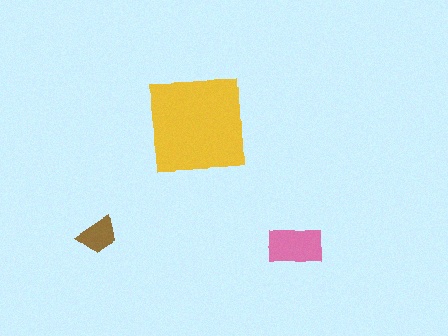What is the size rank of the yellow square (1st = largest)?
1st.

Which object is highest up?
The yellow square is topmost.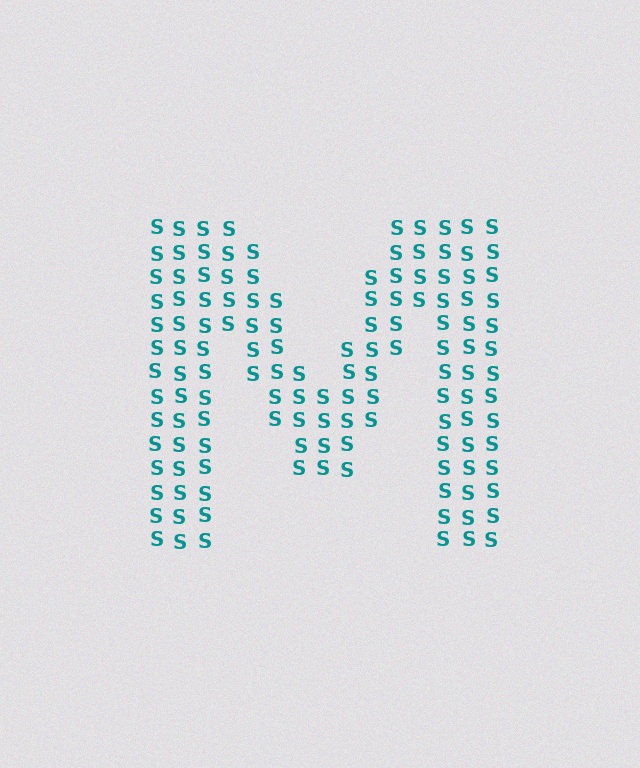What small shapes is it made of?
It is made of small letter S's.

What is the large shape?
The large shape is the letter M.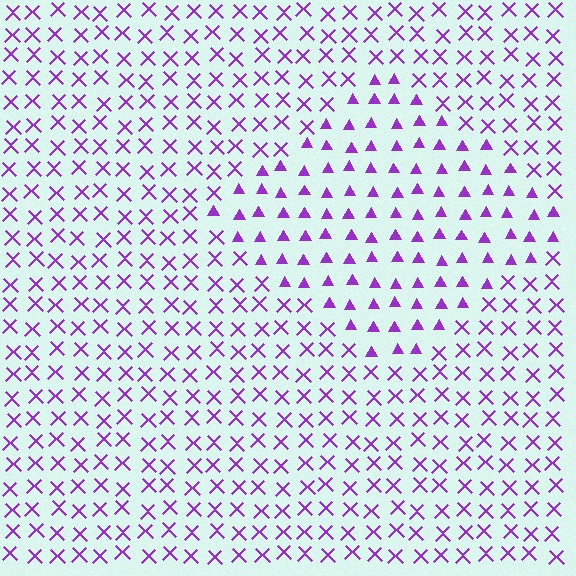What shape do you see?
I see a diamond.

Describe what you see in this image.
The image is filled with small purple elements arranged in a uniform grid. A diamond-shaped region contains triangles, while the surrounding area contains X marks. The boundary is defined purely by the change in element shape.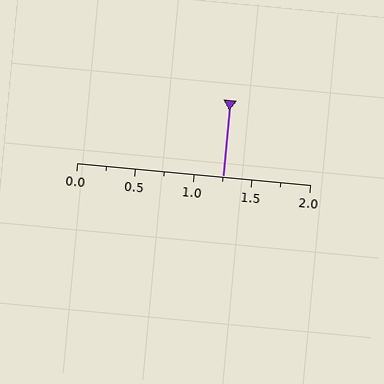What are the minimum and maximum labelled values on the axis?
The axis runs from 0.0 to 2.0.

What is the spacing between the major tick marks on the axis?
The major ticks are spaced 0.5 apart.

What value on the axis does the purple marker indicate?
The marker indicates approximately 1.25.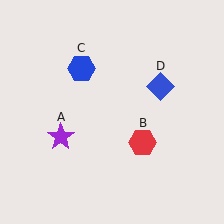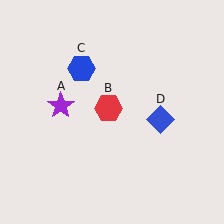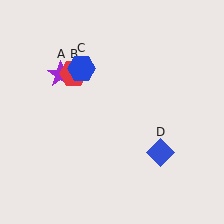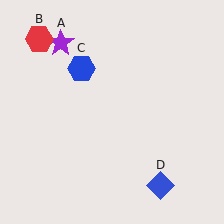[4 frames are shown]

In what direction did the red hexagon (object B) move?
The red hexagon (object B) moved up and to the left.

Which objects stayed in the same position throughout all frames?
Blue hexagon (object C) remained stationary.